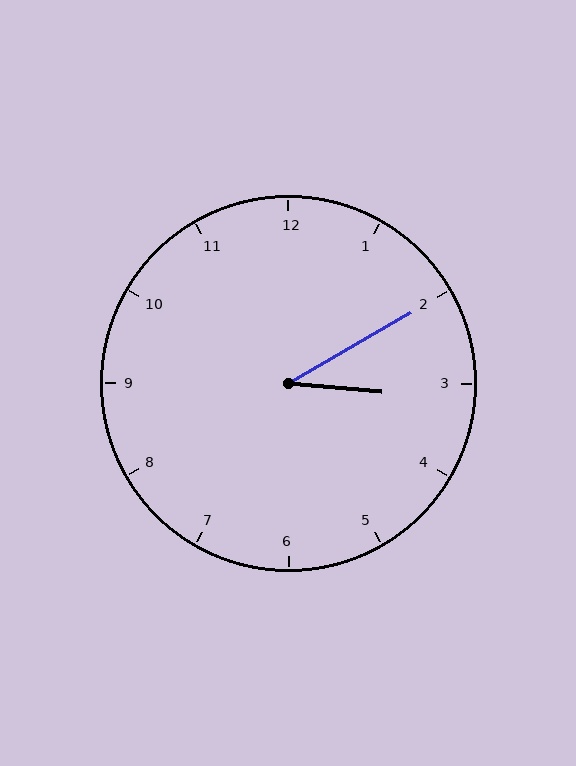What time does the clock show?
3:10.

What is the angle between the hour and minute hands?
Approximately 35 degrees.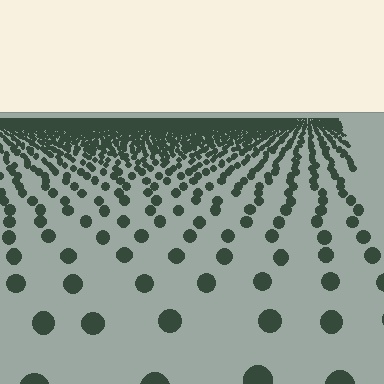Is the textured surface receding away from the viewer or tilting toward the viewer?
The surface is receding away from the viewer. Texture elements get smaller and denser toward the top.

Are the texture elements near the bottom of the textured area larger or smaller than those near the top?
Larger. Near the bottom, elements are closer to the viewer and appear at a bigger on-screen size.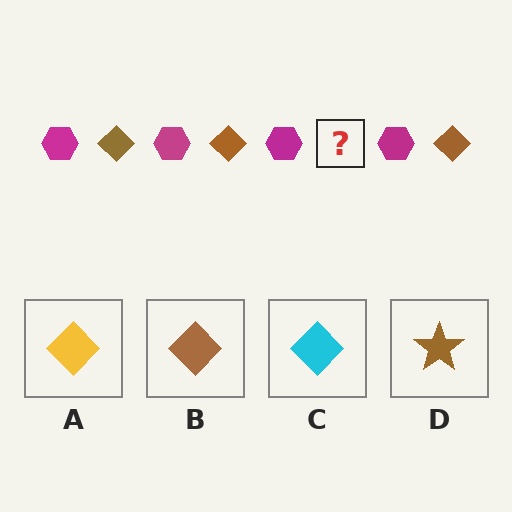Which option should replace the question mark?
Option B.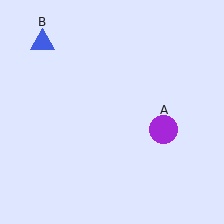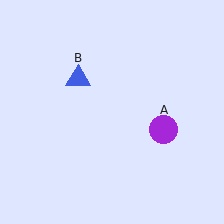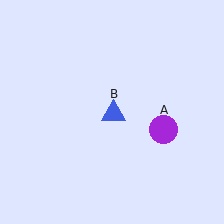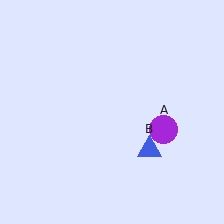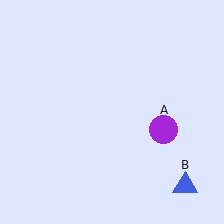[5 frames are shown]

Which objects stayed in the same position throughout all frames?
Purple circle (object A) remained stationary.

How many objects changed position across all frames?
1 object changed position: blue triangle (object B).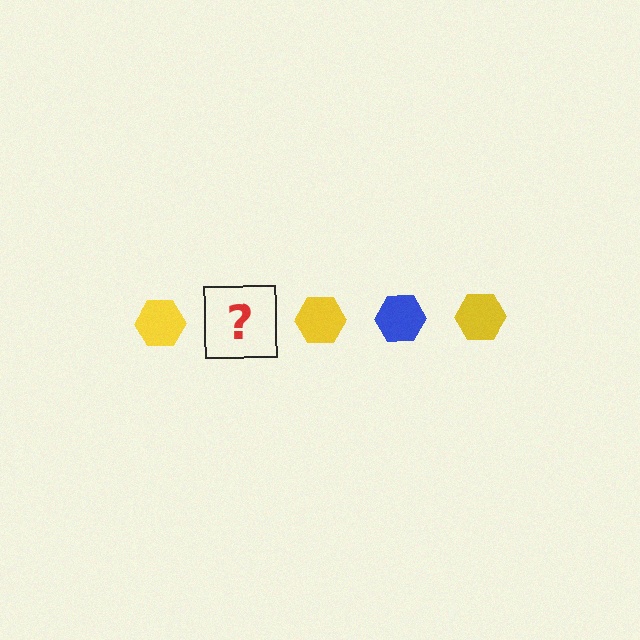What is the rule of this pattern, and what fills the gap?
The rule is that the pattern cycles through yellow, blue hexagons. The gap should be filled with a blue hexagon.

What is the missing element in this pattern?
The missing element is a blue hexagon.